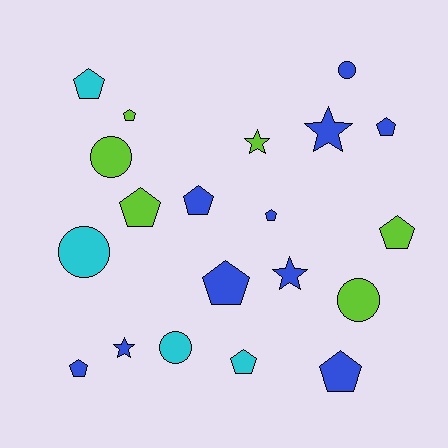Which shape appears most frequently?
Pentagon, with 11 objects.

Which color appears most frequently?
Blue, with 10 objects.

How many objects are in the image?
There are 20 objects.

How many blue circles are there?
There is 1 blue circle.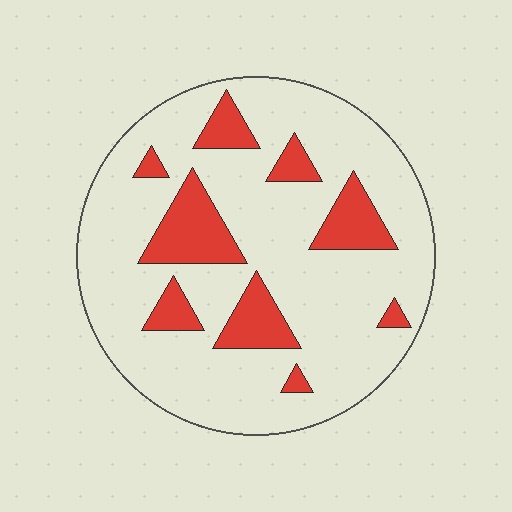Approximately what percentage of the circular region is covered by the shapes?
Approximately 20%.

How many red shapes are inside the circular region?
9.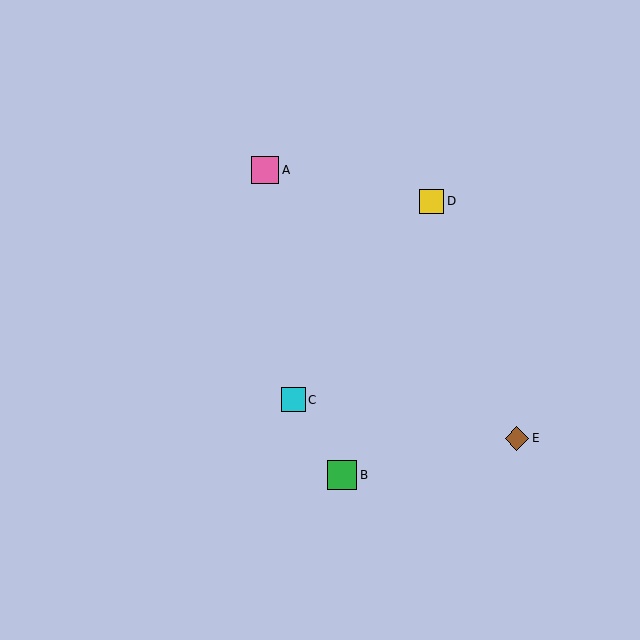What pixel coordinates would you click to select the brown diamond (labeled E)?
Click at (517, 438) to select the brown diamond E.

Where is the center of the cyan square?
The center of the cyan square is at (293, 400).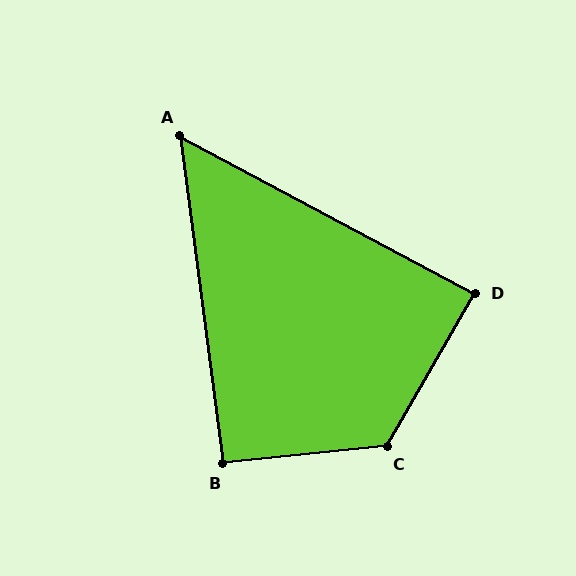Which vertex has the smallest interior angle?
A, at approximately 54 degrees.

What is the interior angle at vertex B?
Approximately 92 degrees (approximately right).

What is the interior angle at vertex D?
Approximately 88 degrees (approximately right).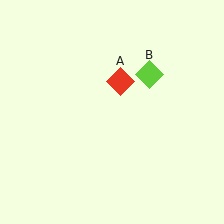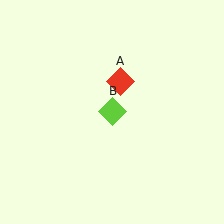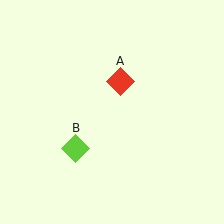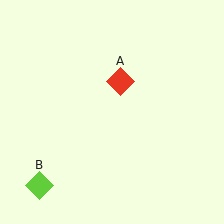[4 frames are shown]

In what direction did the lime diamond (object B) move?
The lime diamond (object B) moved down and to the left.